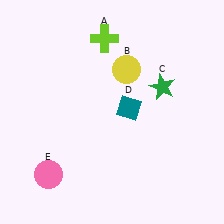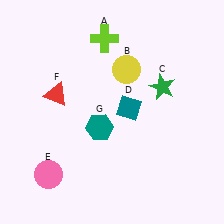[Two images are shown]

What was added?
A red triangle (F), a teal hexagon (G) were added in Image 2.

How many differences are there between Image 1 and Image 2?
There are 2 differences between the two images.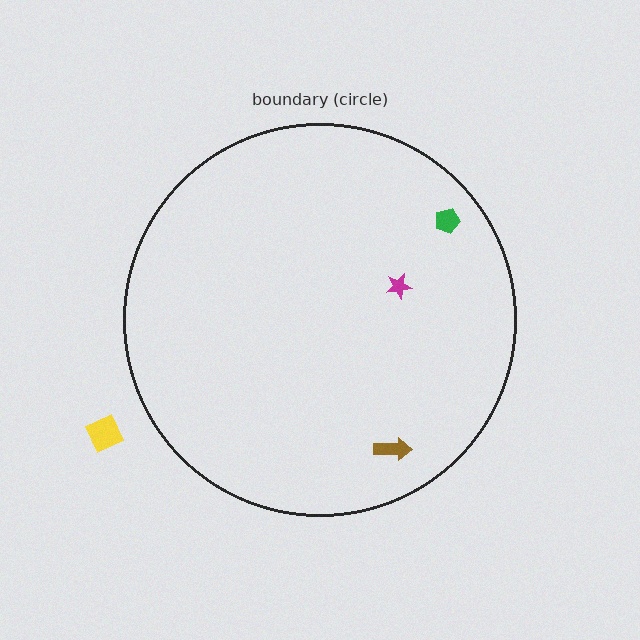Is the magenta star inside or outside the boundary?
Inside.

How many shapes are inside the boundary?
3 inside, 1 outside.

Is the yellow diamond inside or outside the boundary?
Outside.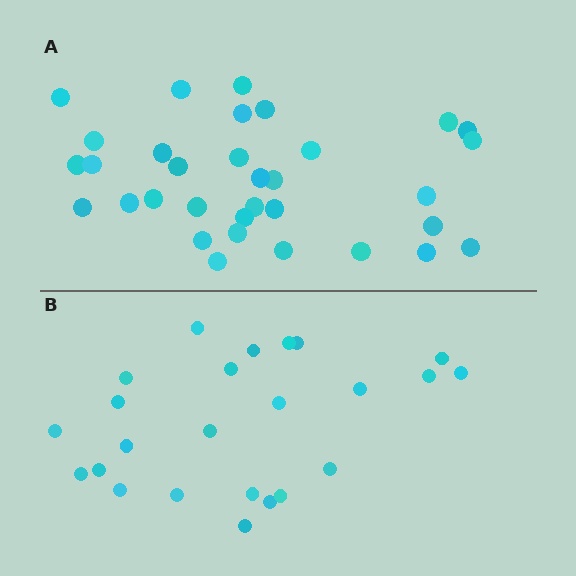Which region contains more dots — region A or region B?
Region A (the top region) has more dots.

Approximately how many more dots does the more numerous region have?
Region A has roughly 8 or so more dots than region B.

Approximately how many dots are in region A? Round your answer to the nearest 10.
About 30 dots. (The exact count is 33, which rounds to 30.)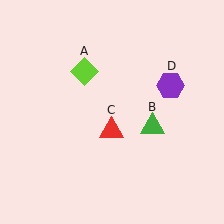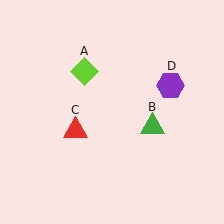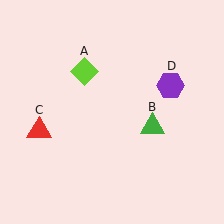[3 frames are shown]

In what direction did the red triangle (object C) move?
The red triangle (object C) moved left.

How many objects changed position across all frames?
1 object changed position: red triangle (object C).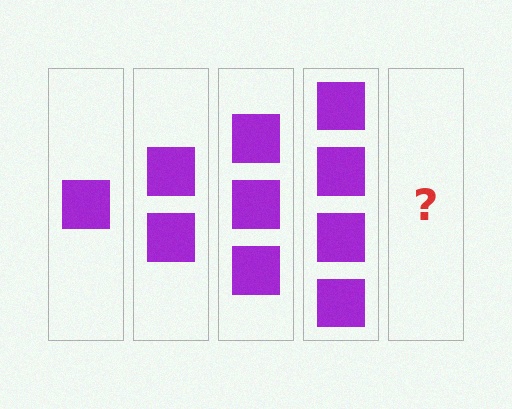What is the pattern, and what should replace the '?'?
The pattern is that each step adds one more square. The '?' should be 5 squares.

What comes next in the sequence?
The next element should be 5 squares.